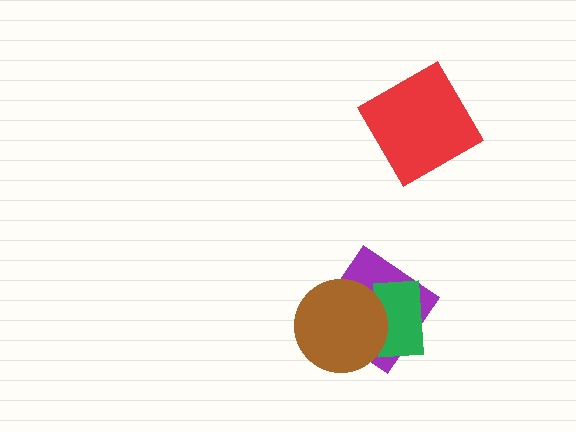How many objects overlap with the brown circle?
2 objects overlap with the brown circle.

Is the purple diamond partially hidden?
Yes, it is partially covered by another shape.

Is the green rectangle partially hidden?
Yes, it is partially covered by another shape.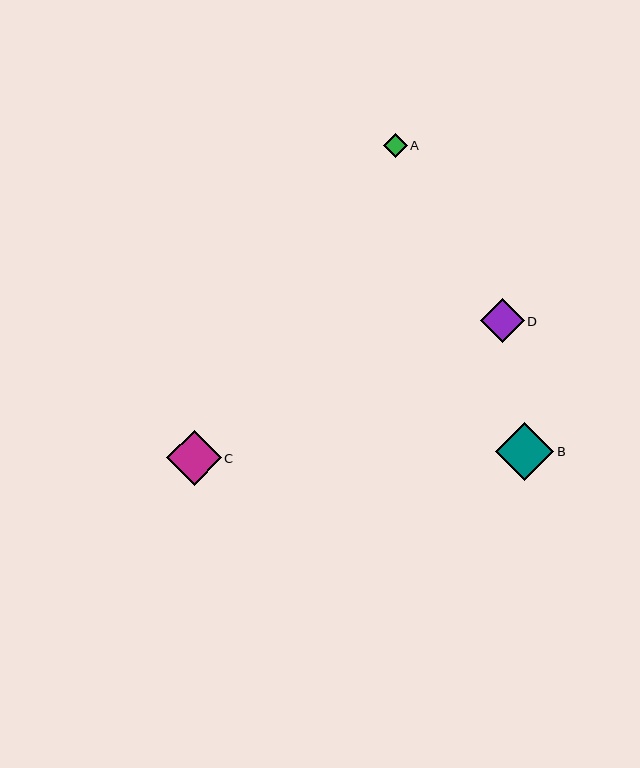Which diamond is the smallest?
Diamond A is the smallest with a size of approximately 24 pixels.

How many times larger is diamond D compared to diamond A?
Diamond D is approximately 1.8 times the size of diamond A.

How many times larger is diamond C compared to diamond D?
Diamond C is approximately 1.3 times the size of diamond D.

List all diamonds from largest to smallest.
From largest to smallest: B, C, D, A.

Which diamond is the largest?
Diamond B is the largest with a size of approximately 59 pixels.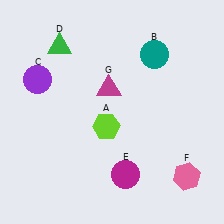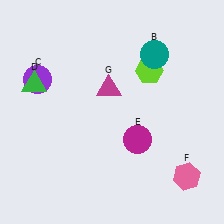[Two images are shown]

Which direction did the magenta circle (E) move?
The magenta circle (E) moved up.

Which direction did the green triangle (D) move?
The green triangle (D) moved down.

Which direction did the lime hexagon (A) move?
The lime hexagon (A) moved up.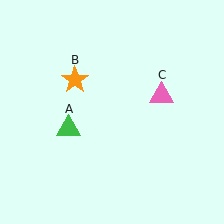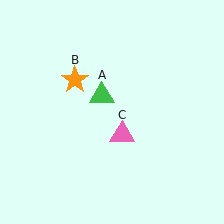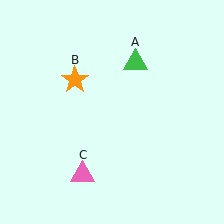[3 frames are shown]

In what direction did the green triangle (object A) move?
The green triangle (object A) moved up and to the right.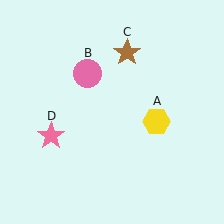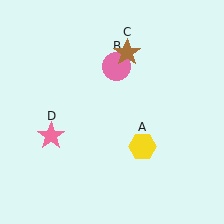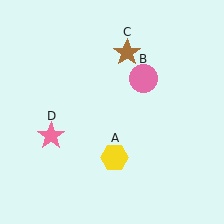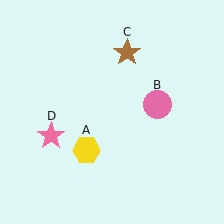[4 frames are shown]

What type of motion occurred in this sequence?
The yellow hexagon (object A), pink circle (object B) rotated clockwise around the center of the scene.